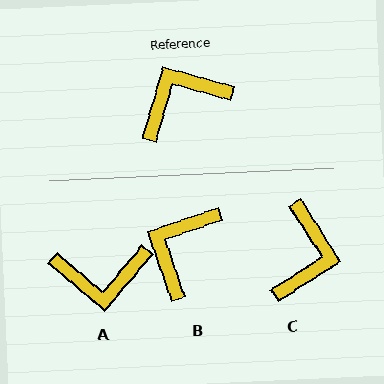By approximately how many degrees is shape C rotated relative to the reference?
Approximately 132 degrees clockwise.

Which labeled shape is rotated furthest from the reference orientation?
A, about 156 degrees away.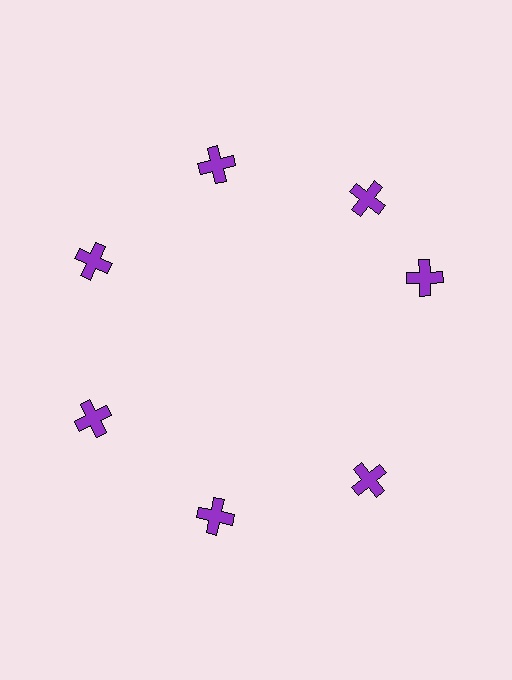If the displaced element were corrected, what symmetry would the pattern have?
It would have 7-fold rotational symmetry — the pattern would map onto itself every 51 degrees.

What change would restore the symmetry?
The symmetry would be restored by rotating it back into even spacing with its neighbors so that all 7 crosses sit at equal angles and equal distance from the center.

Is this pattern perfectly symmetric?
No. The 7 purple crosses are arranged in a ring, but one element near the 3 o'clock position is rotated out of alignment along the ring, breaking the 7-fold rotational symmetry.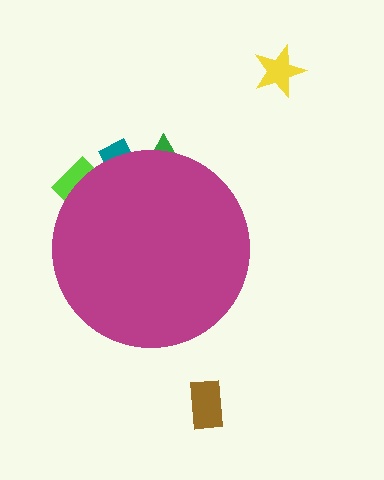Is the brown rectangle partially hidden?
No, the brown rectangle is fully visible.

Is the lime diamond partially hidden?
Yes, the lime diamond is partially hidden behind the magenta circle.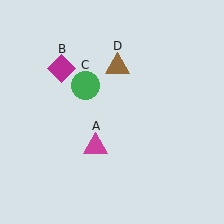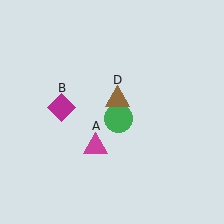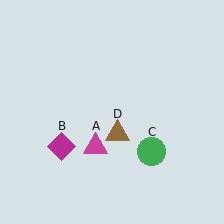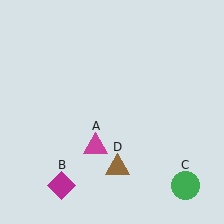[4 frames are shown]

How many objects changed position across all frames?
3 objects changed position: magenta diamond (object B), green circle (object C), brown triangle (object D).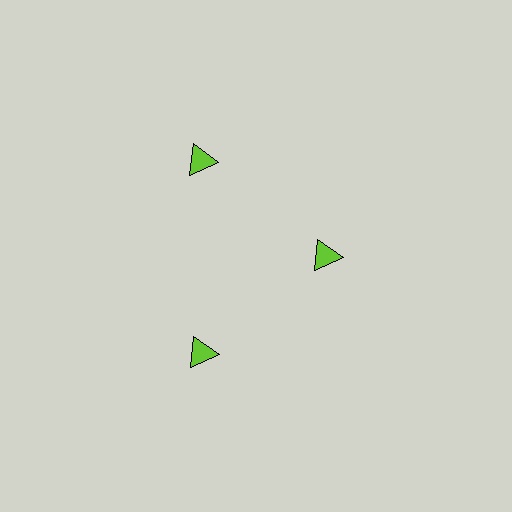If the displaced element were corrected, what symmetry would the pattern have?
It would have 3-fold rotational symmetry — the pattern would map onto itself every 120 degrees.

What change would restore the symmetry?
The symmetry would be restored by moving it outward, back onto the ring so that all 3 triangles sit at equal angles and equal distance from the center.